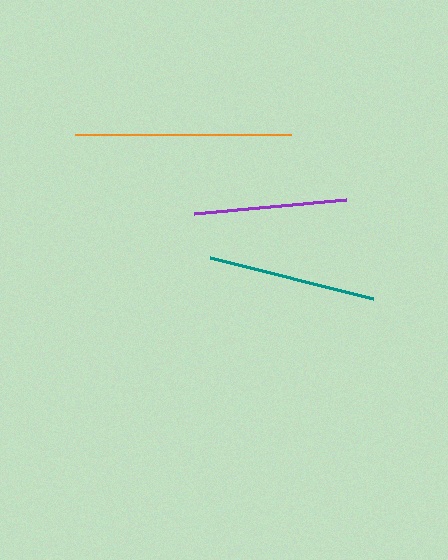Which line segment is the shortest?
The purple line is the shortest at approximately 153 pixels.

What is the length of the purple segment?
The purple segment is approximately 153 pixels long.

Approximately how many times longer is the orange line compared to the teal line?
The orange line is approximately 1.3 times the length of the teal line.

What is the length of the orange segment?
The orange segment is approximately 217 pixels long.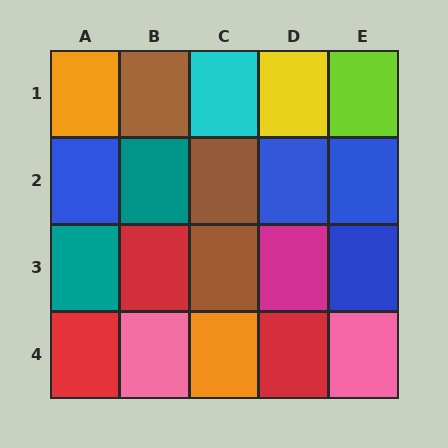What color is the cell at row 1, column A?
Orange.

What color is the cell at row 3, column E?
Blue.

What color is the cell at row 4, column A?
Red.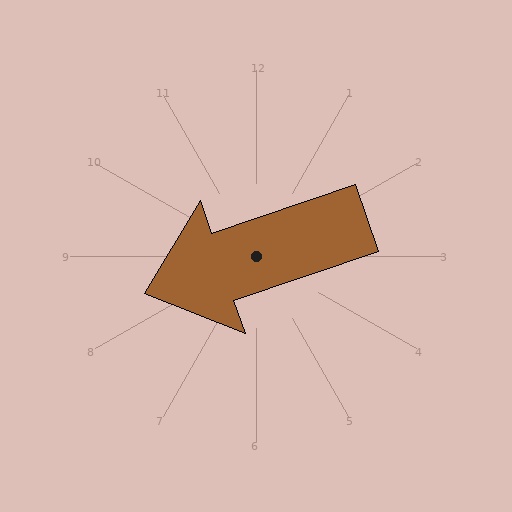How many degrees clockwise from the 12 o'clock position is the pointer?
Approximately 251 degrees.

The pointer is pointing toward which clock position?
Roughly 8 o'clock.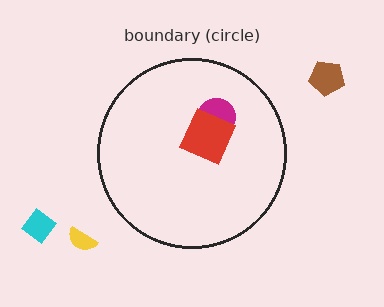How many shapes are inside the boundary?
2 inside, 3 outside.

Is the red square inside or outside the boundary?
Inside.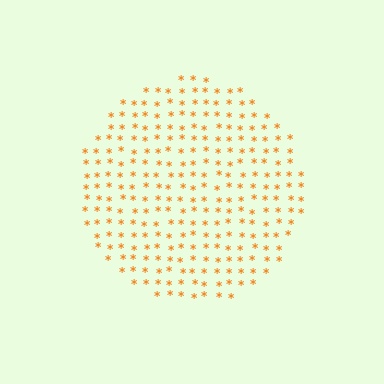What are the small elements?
The small elements are asterisks.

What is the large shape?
The large shape is a circle.